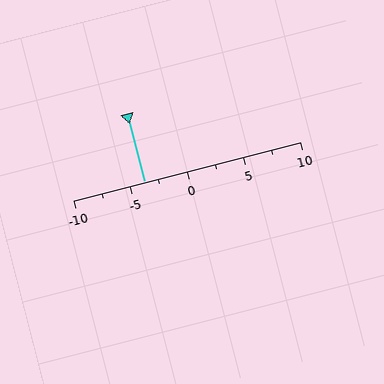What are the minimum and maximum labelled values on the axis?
The axis runs from -10 to 10.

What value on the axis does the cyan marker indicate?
The marker indicates approximately -3.8.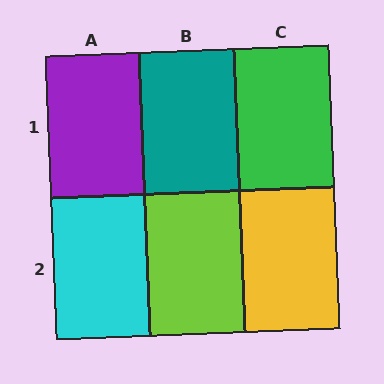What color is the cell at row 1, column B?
Teal.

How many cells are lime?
1 cell is lime.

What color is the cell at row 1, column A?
Purple.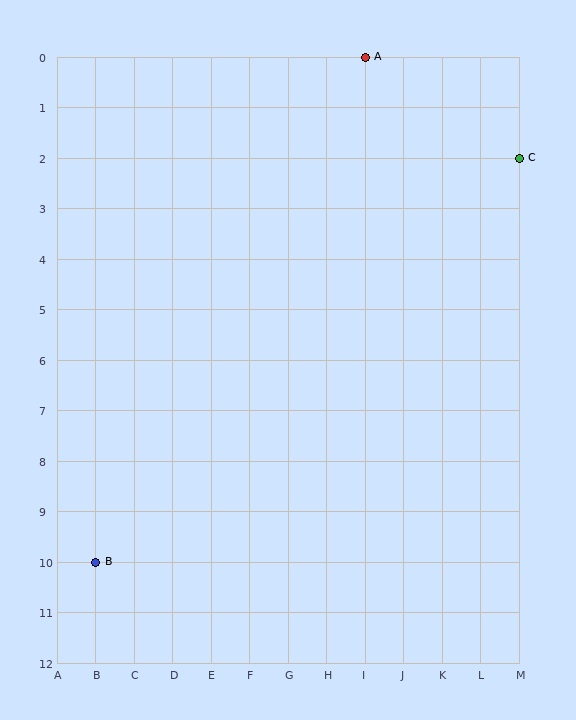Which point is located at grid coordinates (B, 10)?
Point B is at (B, 10).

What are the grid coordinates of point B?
Point B is at grid coordinates (B, 10).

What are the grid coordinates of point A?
Point A is at grid coordinates (I, 0).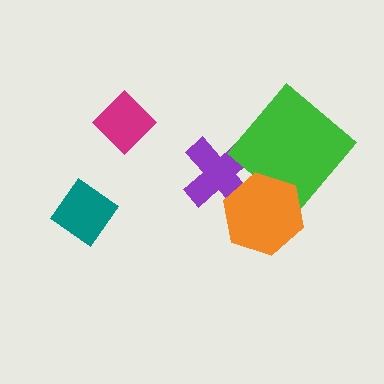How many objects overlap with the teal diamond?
0 objects overlap with the teal diamond.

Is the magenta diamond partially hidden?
No, no other shape covers it.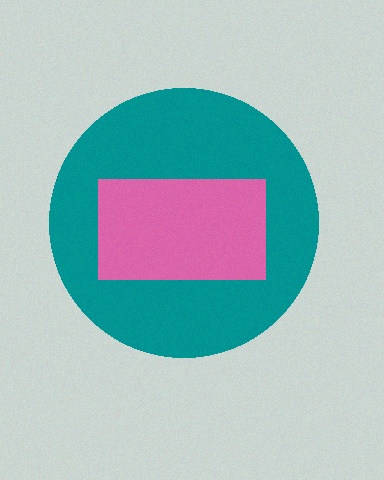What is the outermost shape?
The teal circle.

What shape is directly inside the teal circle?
The pink rectangle.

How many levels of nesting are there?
2.